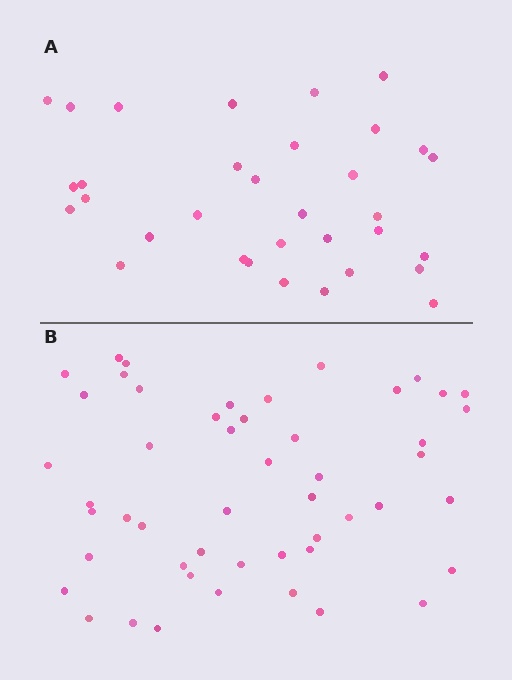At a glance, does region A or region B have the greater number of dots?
Region B (the bottom region) has more dots.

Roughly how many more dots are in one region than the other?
Region B has approximately 15 more dots than region A.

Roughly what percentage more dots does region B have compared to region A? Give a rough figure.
About 50% more.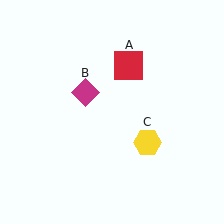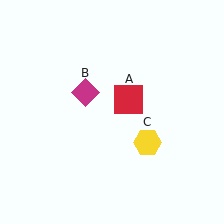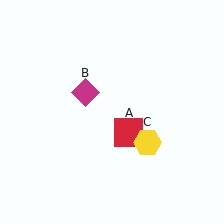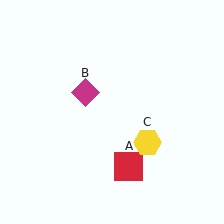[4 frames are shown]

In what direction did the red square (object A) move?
The red square (object A) moved down.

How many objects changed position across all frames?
1 object changed position: red square (object A).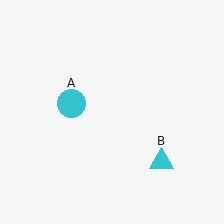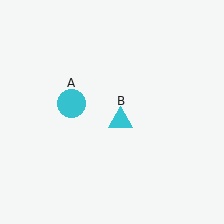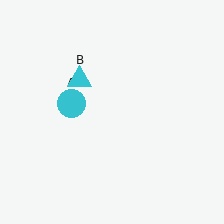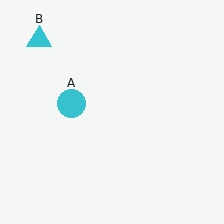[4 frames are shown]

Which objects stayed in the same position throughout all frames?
Cyan circle (object A) remained stationary.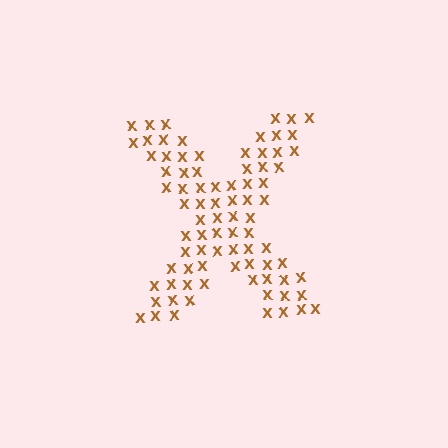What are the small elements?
The small elements are letter X's.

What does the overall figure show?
The overall figure shows the letter X.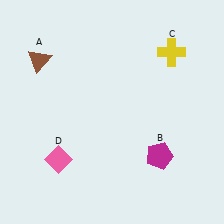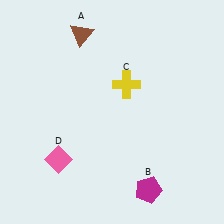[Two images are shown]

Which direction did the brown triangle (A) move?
The brown triangle (A) moved right.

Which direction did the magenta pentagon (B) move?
The magenta pentagon (B) moved down.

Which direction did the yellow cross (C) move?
The yellow cross (C) moved left.